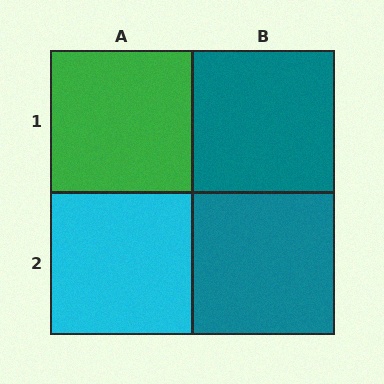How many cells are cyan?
1 cell is cyan.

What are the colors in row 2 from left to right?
Cyan, teal.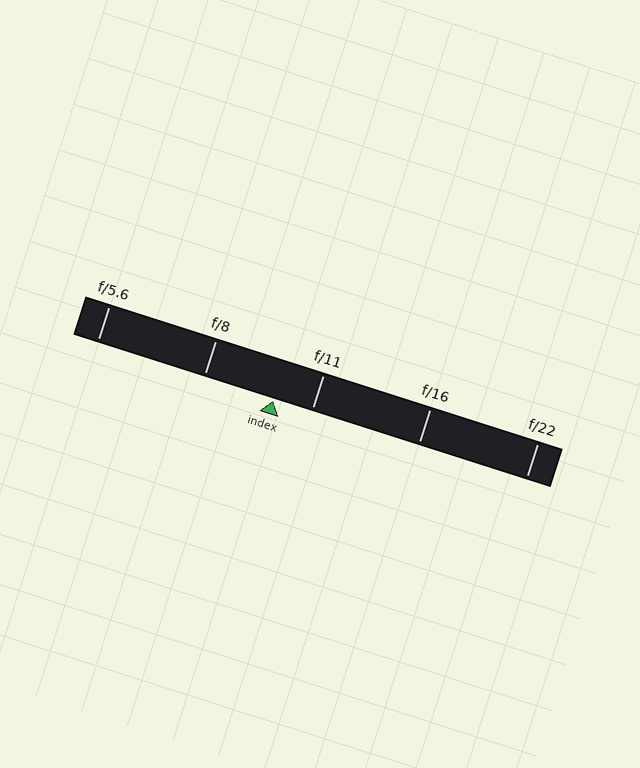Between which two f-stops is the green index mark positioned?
The index mark is between f/8 and f/11.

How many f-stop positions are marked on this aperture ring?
There are 5 f-stop positions marked.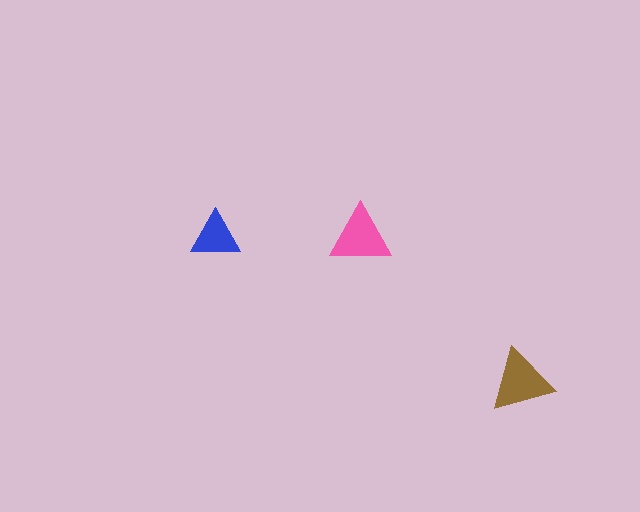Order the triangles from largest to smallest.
the brown one, the pink one, the blue one.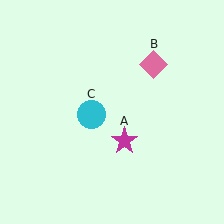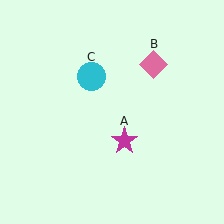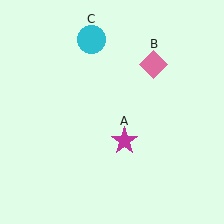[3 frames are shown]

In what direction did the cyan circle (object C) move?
The cyan circle (object C) moved up.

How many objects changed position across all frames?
1 object changed position: cyan circle (object C).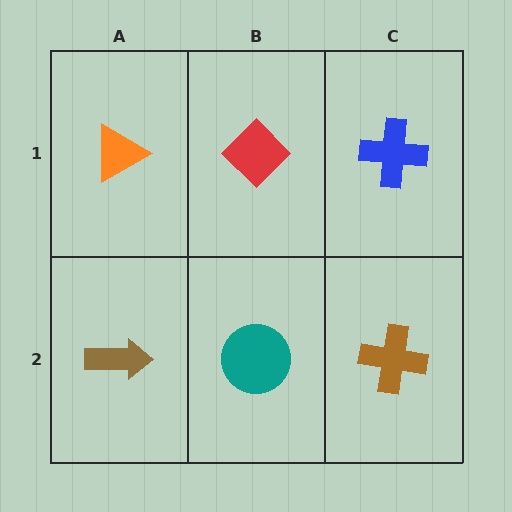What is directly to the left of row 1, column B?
An orange triangle.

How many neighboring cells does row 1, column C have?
2.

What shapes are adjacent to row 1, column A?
A brown arrow (row 2, column A), a red diamond (row 1, column B).